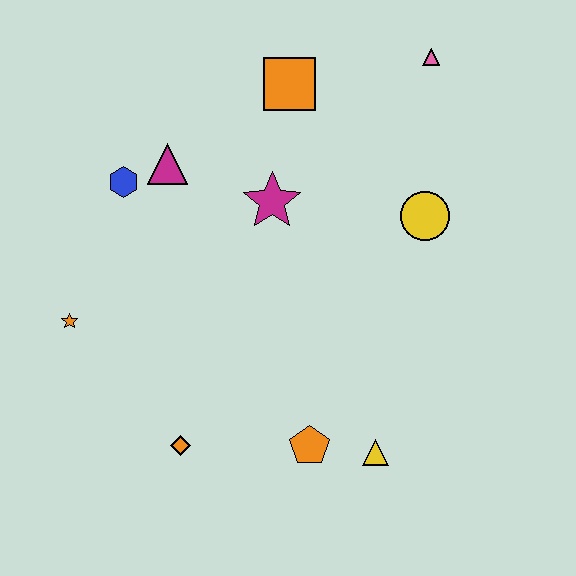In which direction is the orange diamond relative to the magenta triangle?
The orange diamond is below the magenta triangle.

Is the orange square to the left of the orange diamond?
No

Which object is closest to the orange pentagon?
The yellow triangle is closest to the orange pentagon.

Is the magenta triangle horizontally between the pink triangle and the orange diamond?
No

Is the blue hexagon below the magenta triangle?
Yes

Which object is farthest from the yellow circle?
The orange star is farthest from the yellow circle.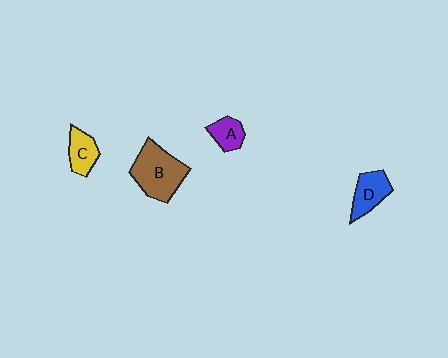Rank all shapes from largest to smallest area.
From largest to smallest: B (brown), D (blue), C (yellow), A (purple).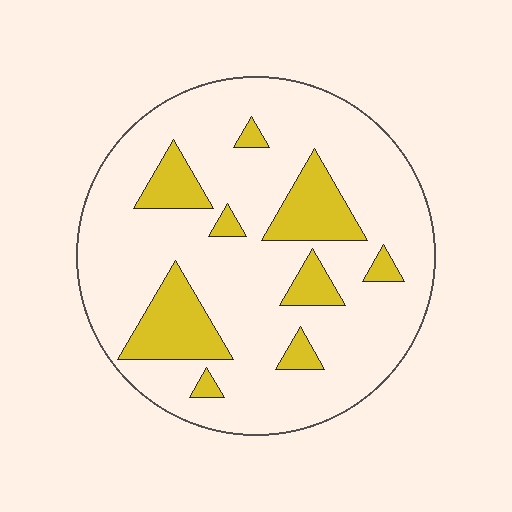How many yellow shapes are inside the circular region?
9.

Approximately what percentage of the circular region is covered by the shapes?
Approximately 20%.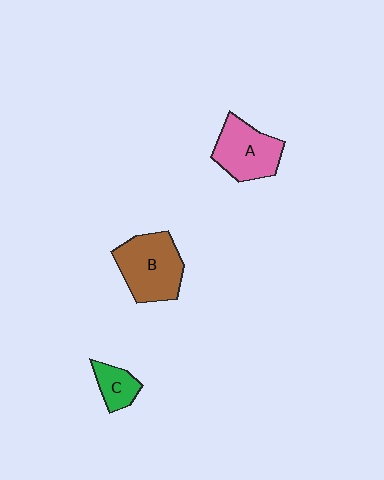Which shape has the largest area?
Shape B (brown).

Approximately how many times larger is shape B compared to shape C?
Approximately 2.4 times.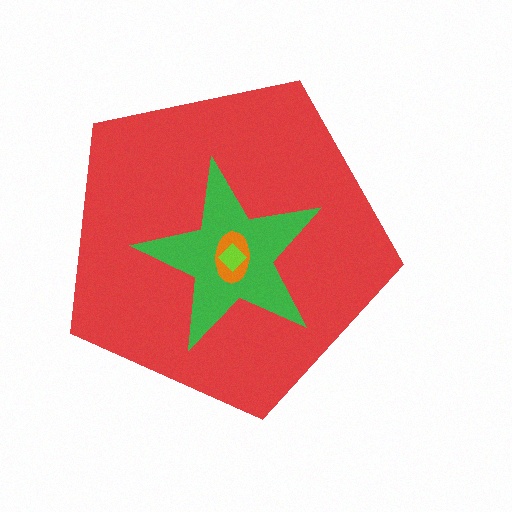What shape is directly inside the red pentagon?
The green star.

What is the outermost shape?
The red pentagon.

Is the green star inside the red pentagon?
Yes.